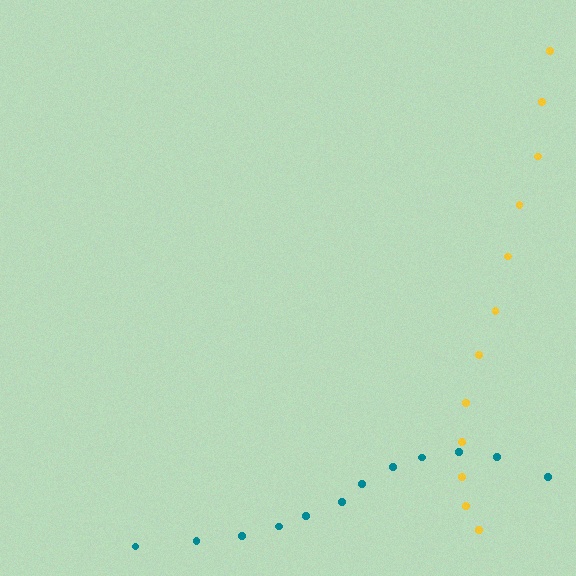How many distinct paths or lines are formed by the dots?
There are 2 distinct paths.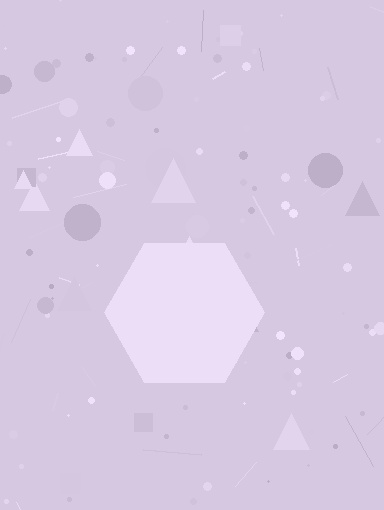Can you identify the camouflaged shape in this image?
The camouflaged shape is a hexagon.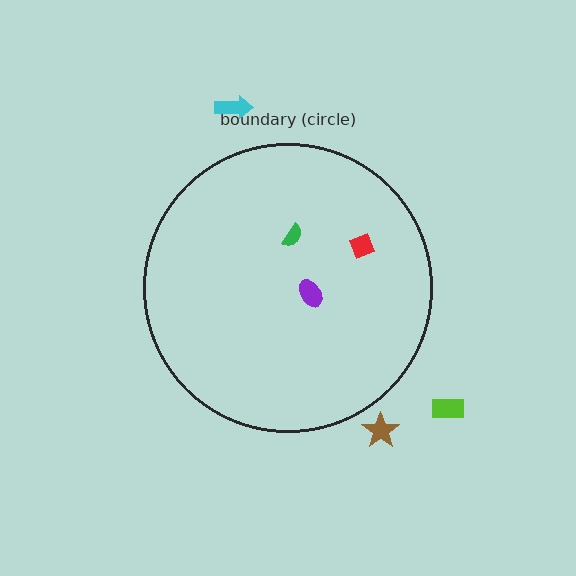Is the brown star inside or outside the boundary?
Outside.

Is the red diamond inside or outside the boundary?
Inside.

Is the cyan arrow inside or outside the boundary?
Outside.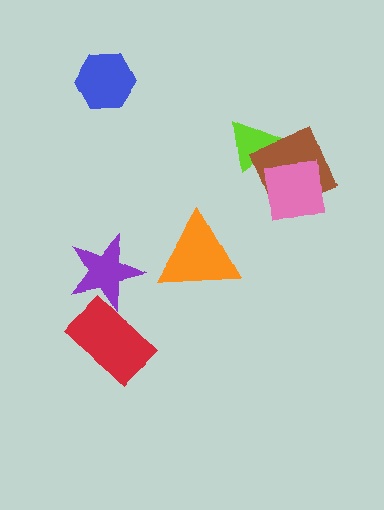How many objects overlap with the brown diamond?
2 objects overlap with the brown diamond.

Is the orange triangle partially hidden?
No, no other shape covers it.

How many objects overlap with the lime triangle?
1 object overlaps with the lime triangle.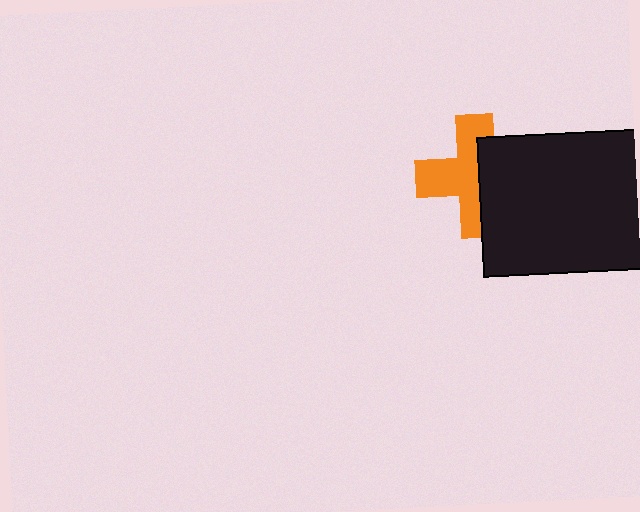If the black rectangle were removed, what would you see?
You would see the complete orange cross.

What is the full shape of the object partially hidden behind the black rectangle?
The partially hidden object is an orange cross.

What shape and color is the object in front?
The object in front is a black rectangle.